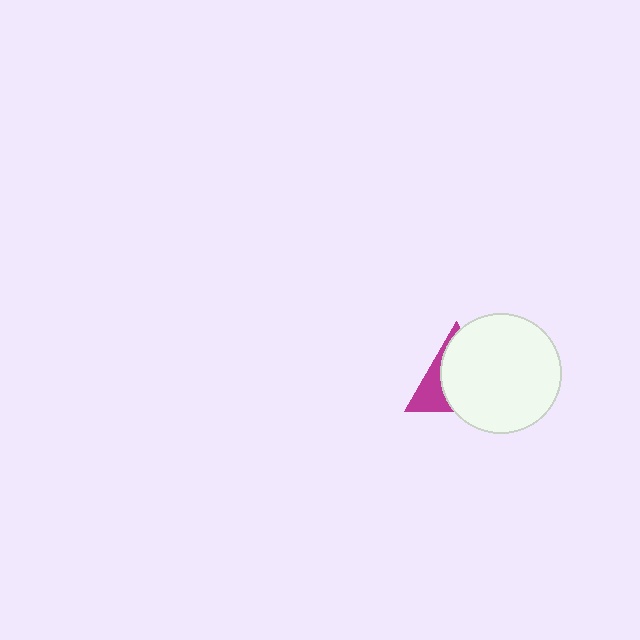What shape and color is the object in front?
The object in front is a white circle.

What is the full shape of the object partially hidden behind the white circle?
The partially hidden object is a magenta triangle.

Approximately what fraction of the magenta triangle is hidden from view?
Roughly 69% of the magenta triangle is hidden behind the white circle.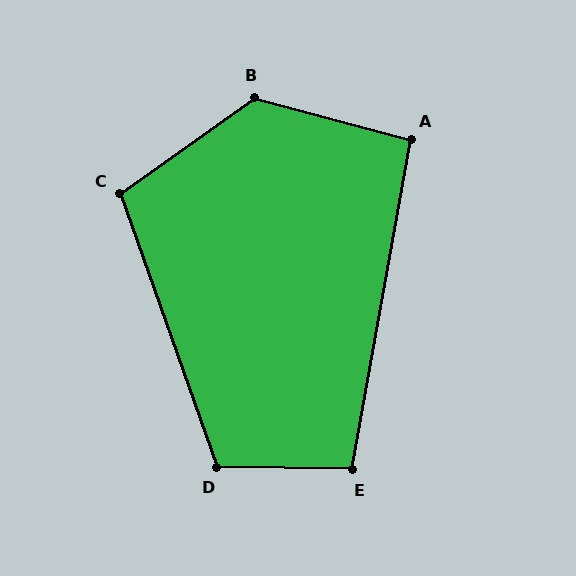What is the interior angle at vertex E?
Approximately 99 degrees (obtuse).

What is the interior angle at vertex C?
Approximately 106 degrees (obtuse).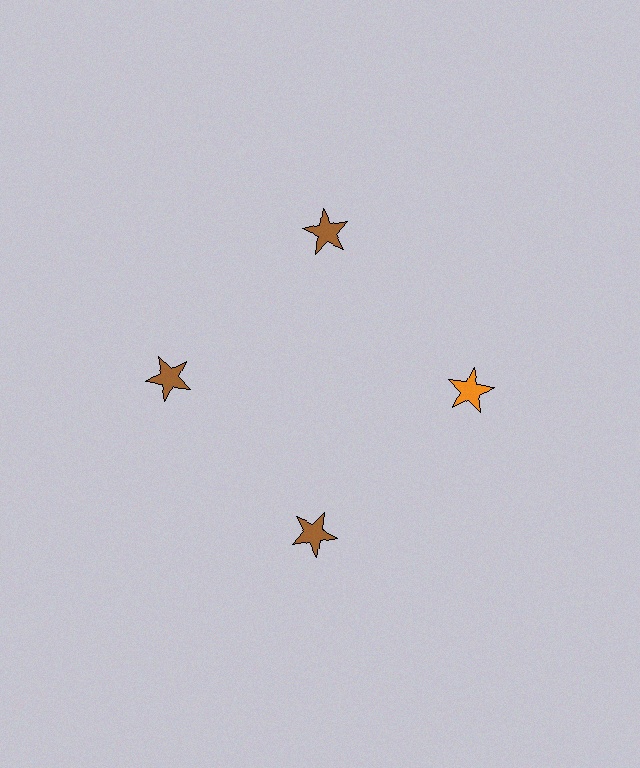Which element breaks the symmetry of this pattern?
The orange star at roughly the 3 o'clock position breaks the symmetry. All other shapes are brown stars.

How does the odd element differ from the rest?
It has a different color: orange instead of brown.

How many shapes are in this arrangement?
There are 4 shapes arranged in a ring pattern.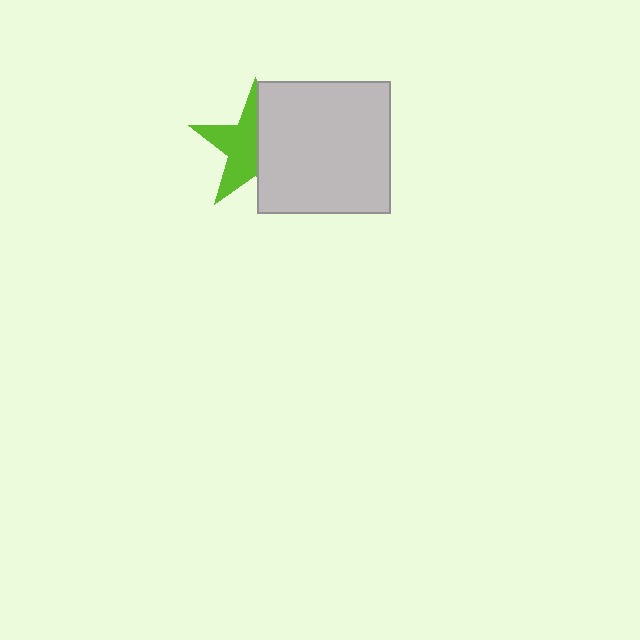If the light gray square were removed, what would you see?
You would see the complete lime star.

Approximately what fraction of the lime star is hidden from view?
Roughly 46% of the lime star is hidden behind the light gray square.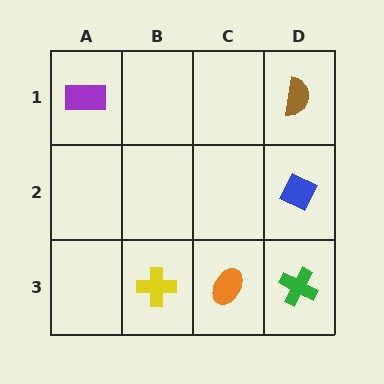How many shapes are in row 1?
2 shapes.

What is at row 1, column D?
A brown semicircle.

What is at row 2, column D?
A blue diamond.